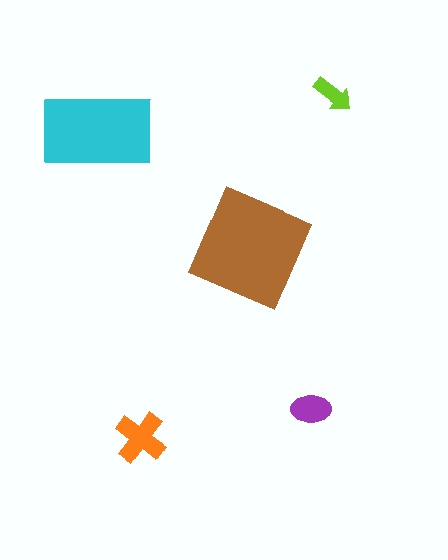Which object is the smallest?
The lime arrow.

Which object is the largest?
The brown square.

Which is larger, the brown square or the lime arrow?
The brown square.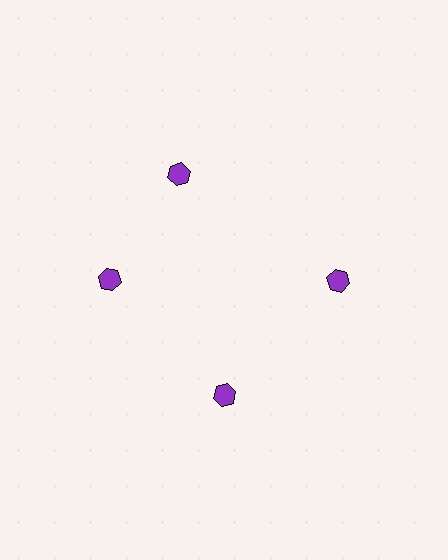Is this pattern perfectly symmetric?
No. The 4 purple hexagons are arranged in a ring, but one element near the 12 o'clock position is rotated out of alignment along the ring, breaking the 4-fold rotational symmetry.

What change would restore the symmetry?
The symmetry would be restored by rotating it back into even spacing with its neighbors so that all 4 hexagons sit at equal angles and equal distance from the center.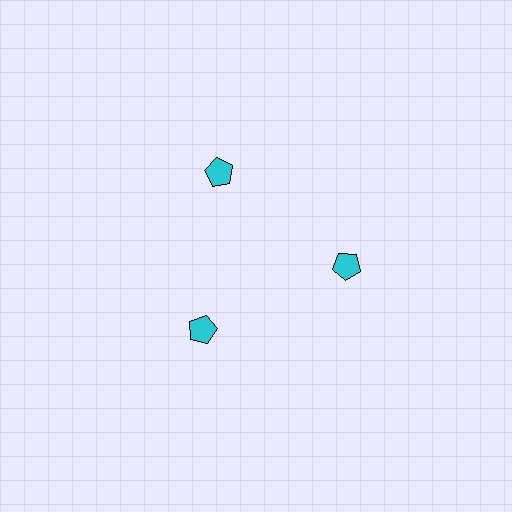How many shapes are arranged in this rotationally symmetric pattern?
There are 3 shapes, arranged in 3 groups of 1.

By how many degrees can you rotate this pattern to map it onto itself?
The pattern maps onto itself every 120 degrees of rotation.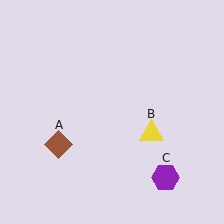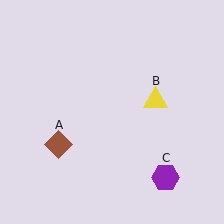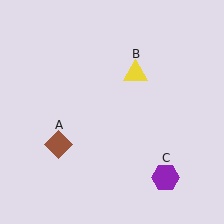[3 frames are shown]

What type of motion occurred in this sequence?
The yellow triangle (object B) rotated counterclockwise around the center of the scene.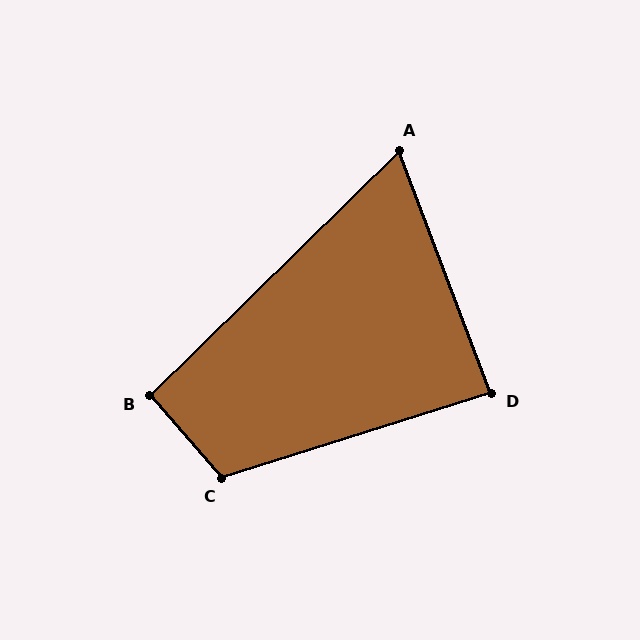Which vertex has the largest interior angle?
C, at approximately 114 degrees.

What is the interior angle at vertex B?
Approximately 93 degrees (approximately right).